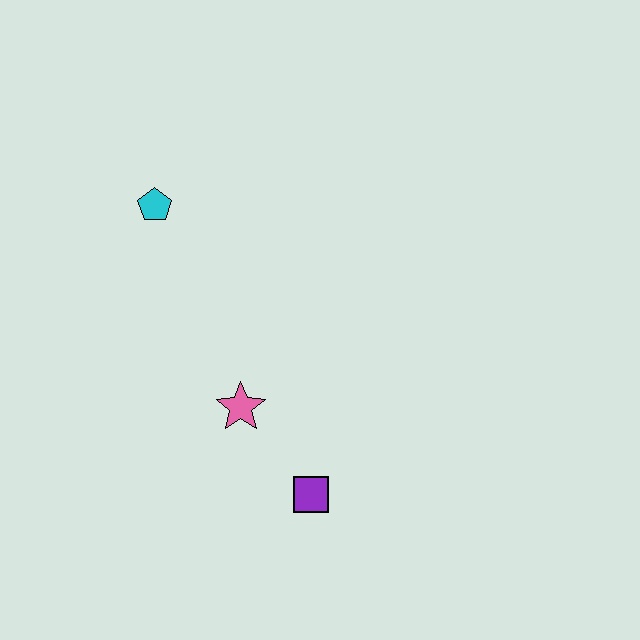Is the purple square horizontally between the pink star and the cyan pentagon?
No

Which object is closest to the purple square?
The pink star is closest to the purple square.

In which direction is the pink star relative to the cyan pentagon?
The pink star is below the cyan pentagon.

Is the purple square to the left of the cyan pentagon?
No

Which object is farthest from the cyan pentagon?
The purple square is farthest from the cyan pentagon.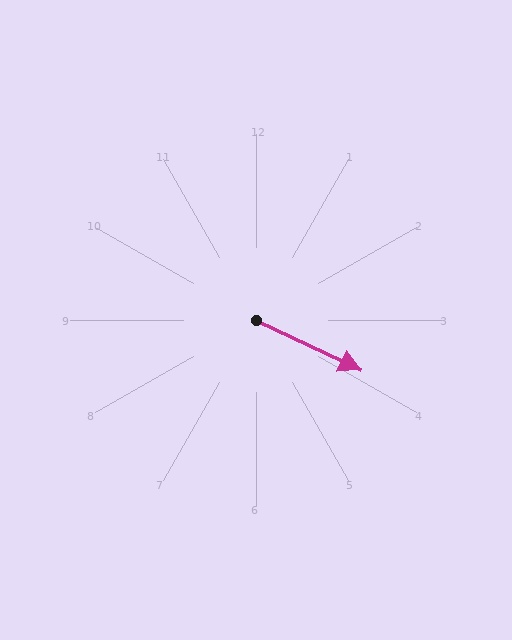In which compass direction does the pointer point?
Southeast.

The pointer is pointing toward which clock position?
Roughly 4 o'clock.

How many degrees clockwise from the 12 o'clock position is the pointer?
Approximately 115 degrees.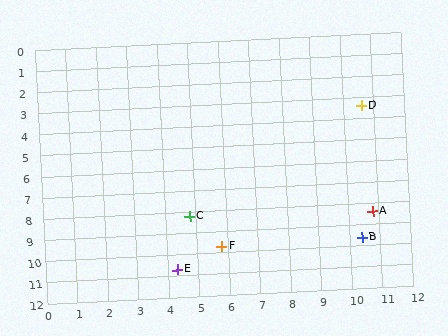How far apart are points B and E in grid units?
Points B and E are about 6.2 grid units apart.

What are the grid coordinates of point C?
Point C is at approximately (4.8, 8.2).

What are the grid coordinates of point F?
Point F is at approximately (5.8, 9.7).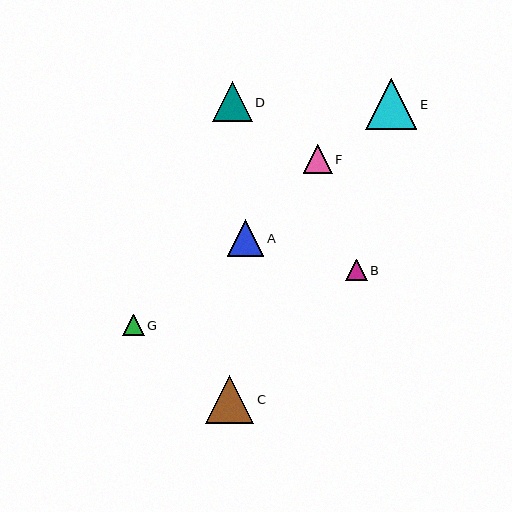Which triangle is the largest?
Triangle E is the largest with a size of approximately 51 pixels.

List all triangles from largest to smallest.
From largest to smallest: E, C, D, A, F, G, B.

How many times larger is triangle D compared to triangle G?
Triangle D is approximately 1.9 times the size of triangle G.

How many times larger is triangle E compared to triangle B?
Triangle E is approximately 2.4 times the size of triangle B.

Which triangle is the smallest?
Triangle B is the smallest with a size of approximately 21 pixels.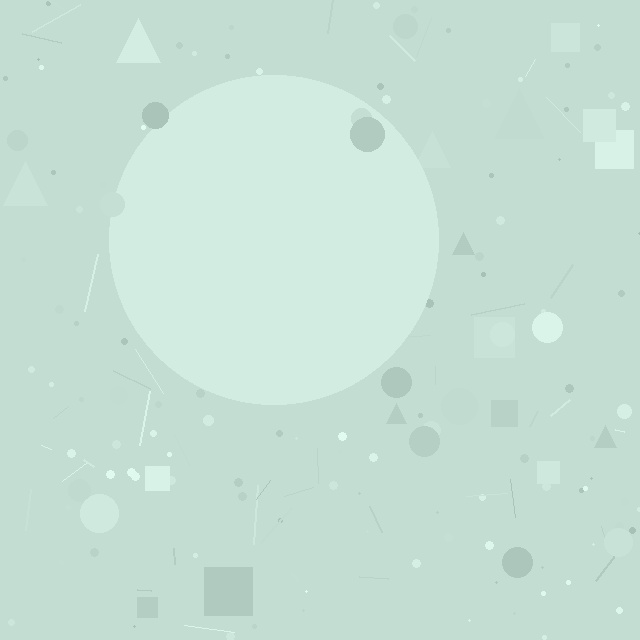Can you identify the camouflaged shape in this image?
The camouflaged shape is a circle.